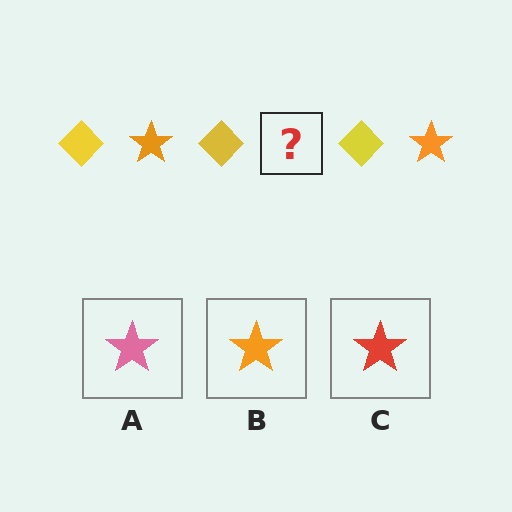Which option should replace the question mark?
Option B.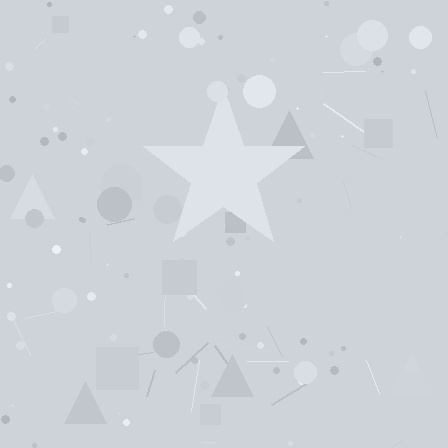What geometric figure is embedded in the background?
A star is embedded in the background.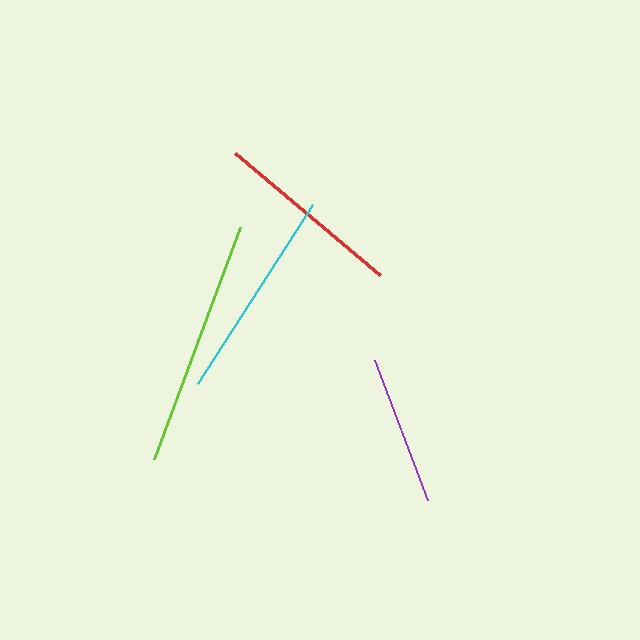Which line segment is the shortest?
The purple line is the shortest at approximately 150 pixels.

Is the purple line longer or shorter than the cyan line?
The cyan line is longer than the purple line.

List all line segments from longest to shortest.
From longest to shortest: lime, cyan, red, purple.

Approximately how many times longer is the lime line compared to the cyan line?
The lime line is approximately 1.2 times the length of the cyan line.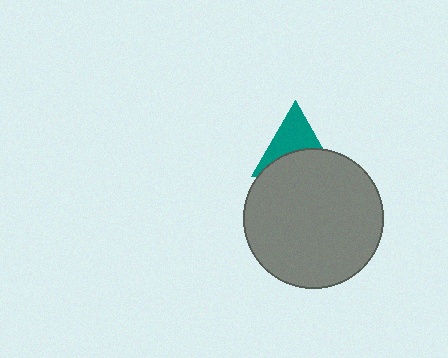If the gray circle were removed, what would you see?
You would see the complete teal triangle.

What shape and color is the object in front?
The object in front is a gray circle.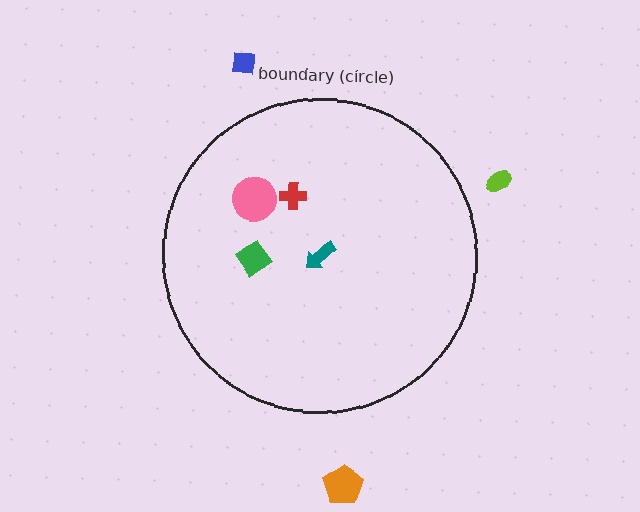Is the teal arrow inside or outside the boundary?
Inside.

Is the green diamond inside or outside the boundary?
Inside.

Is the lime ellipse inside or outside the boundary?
Outside.